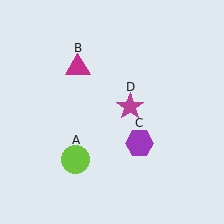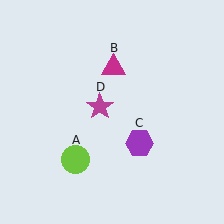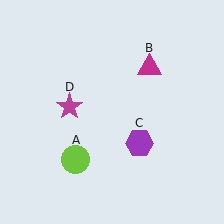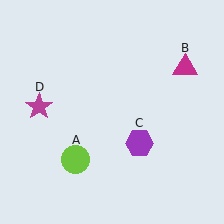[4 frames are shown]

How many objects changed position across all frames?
2 objects changed position: magenta triangle (object B), magenta star (object D).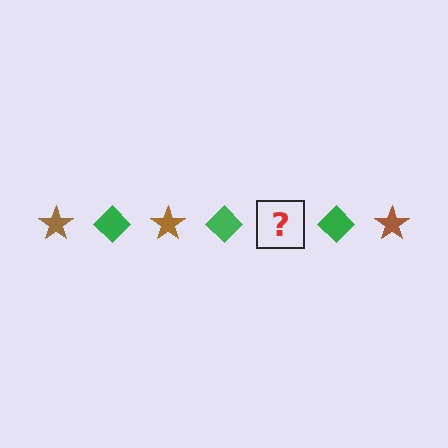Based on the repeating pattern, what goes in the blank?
The blank should be a brown star.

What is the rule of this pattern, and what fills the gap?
The rule is that the pattern alternates between brown star and green diamond. The gap should be filled with a brown star.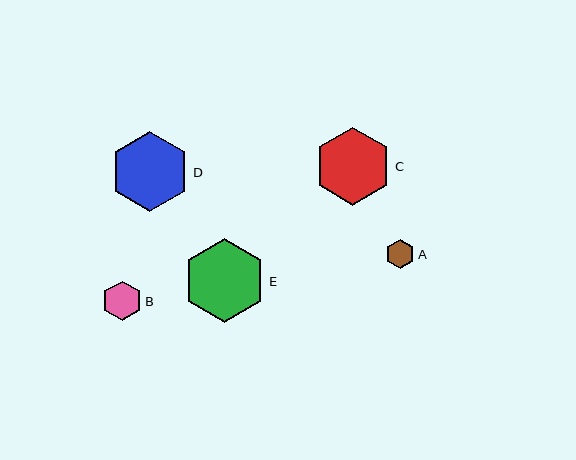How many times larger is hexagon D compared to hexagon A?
Hexagon D is approximately 2.7 times the size of hexagon A.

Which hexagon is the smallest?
Hexagon A is the smallest with a size of approximately 29 pixels.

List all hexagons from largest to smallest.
From largest to smallest: E, D, C, B, A.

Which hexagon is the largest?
Hexagon E is the largest with a size of approximately 84 pixels.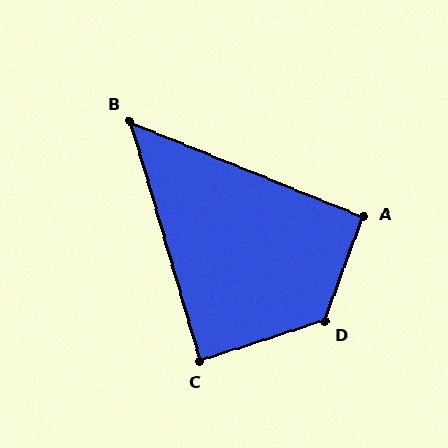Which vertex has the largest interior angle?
D, at approximately 128 degrees.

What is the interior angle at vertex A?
Approximately 92 degrees (approximately right).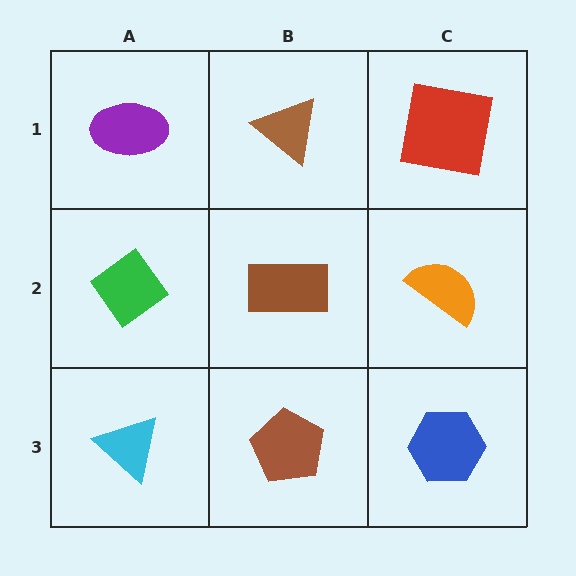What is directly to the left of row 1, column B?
A purple ellipse.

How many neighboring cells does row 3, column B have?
3.